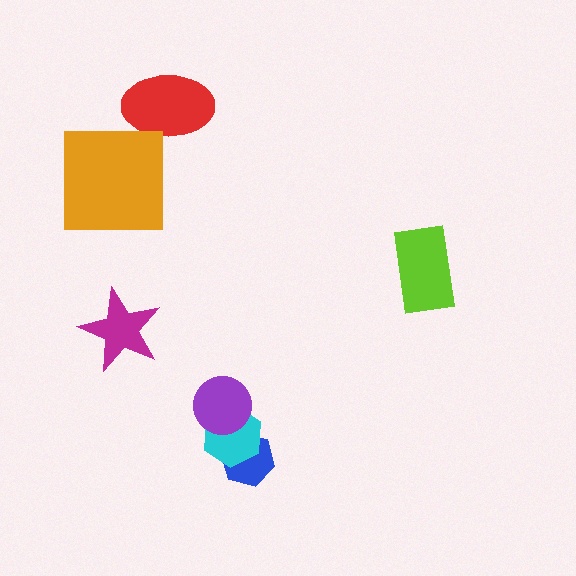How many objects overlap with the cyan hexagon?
2 objects overlap with the cyan hexagon.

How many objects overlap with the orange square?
0 objects overlap with the orange square.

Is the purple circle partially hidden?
No, no other shape covers it.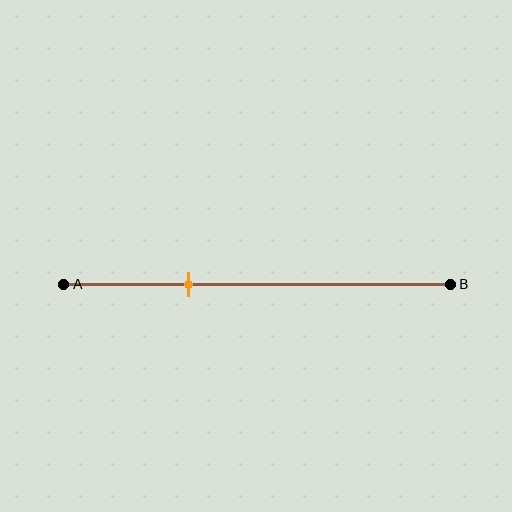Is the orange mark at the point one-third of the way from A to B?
Yes, the mark is approximately at the one-third point.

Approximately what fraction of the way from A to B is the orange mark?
The orange mark is approximately 30% of the way from A to B.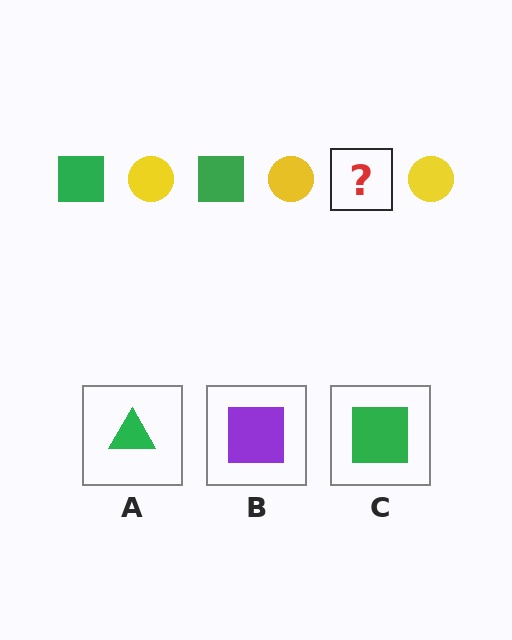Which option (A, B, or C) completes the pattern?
C.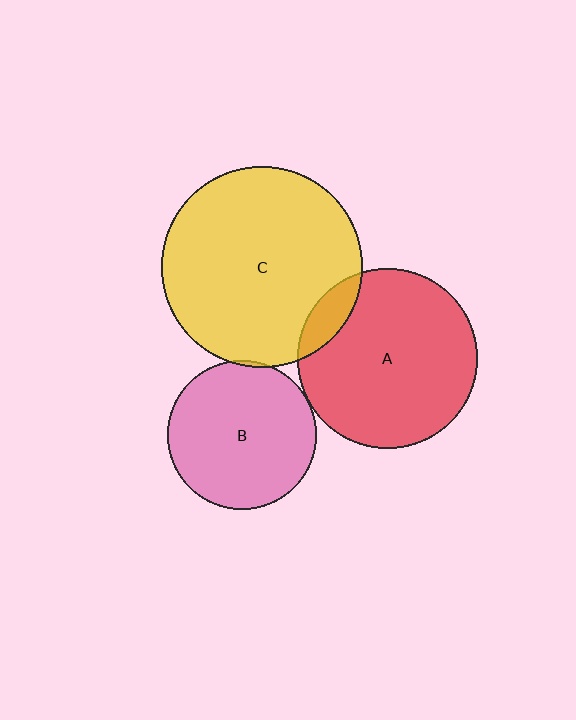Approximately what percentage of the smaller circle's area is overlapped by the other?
Approximately 10%.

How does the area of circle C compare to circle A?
Approximately 1.2 times.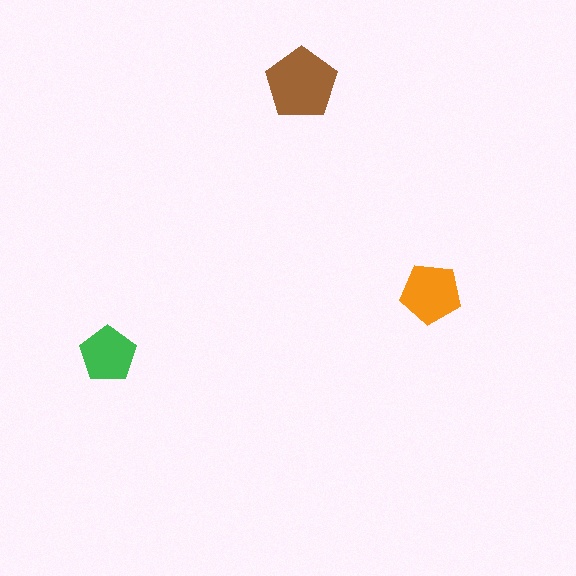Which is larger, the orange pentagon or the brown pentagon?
The brown one.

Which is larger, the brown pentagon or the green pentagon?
The brown one.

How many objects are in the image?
There are 3 objects in the image.